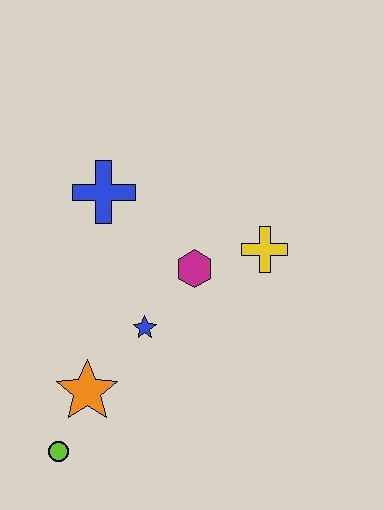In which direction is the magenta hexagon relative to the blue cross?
The magenta hexagon is to the right of the blue cross.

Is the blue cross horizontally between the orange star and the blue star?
Yes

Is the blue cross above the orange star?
Yes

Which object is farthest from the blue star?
The lime circle is farthest from the blue star.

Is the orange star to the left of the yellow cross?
Yes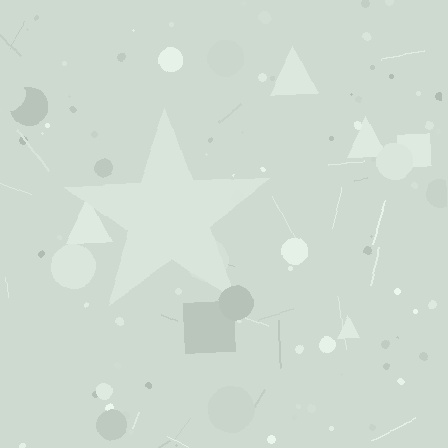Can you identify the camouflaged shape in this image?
The camouflaged shape is a star.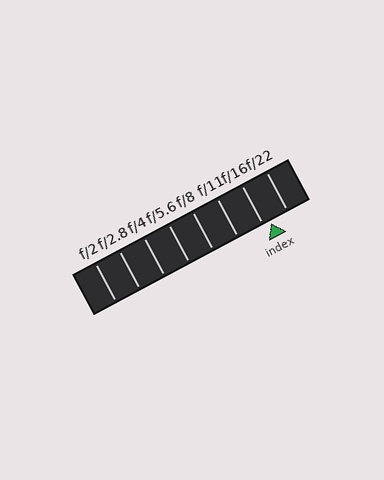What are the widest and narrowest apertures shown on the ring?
The widest aperture shown is f/2 and the narrowest is f/22.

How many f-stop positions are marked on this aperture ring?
There are 8 f-stop positions marked.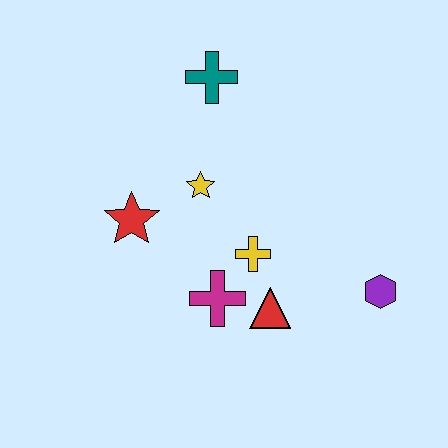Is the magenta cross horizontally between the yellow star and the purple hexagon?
Yes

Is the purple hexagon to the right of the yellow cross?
Yes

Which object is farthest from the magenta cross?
The teal cross is farthest from the magenta cross.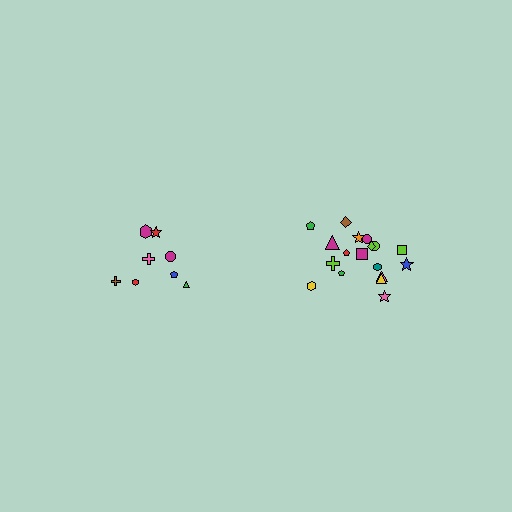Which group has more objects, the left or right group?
The right group.